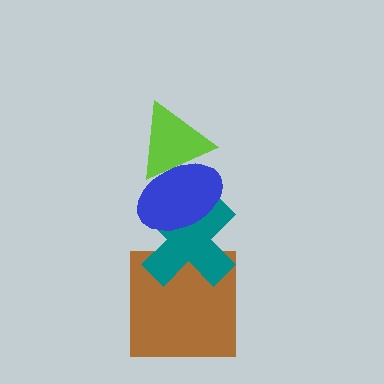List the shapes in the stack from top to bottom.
From top to bottom: the lime triangle, the blue ellipse, the teal cross, the brown square.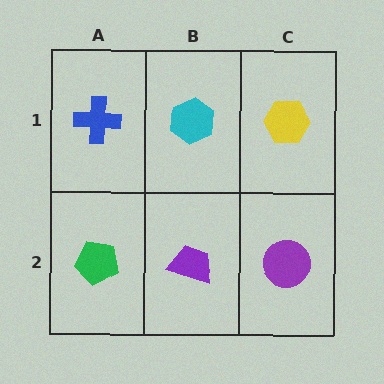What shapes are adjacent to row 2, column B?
A cyan hexagon (row 1, column B), a green pentagon (row 2, column A), a purple circle (row 2, column C).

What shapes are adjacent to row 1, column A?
A green pentagon (row 2, column A), a cyan hexagon (row 1, column B).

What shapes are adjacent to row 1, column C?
A purple circle (row 2, column C), a cyan hexagon (row 1, column B).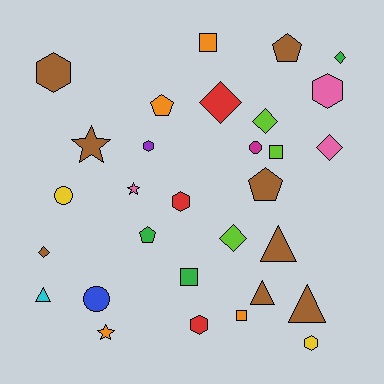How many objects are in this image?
There are 30 objects.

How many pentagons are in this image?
There are 4 pentagons.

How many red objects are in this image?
There are 3 red objects.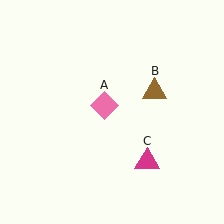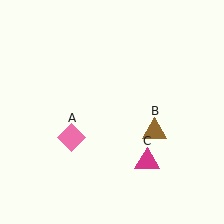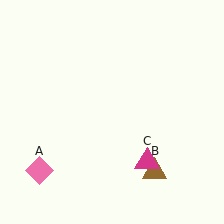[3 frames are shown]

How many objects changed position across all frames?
2 objects changed position: pink diamond (object A), brown triangle (object B).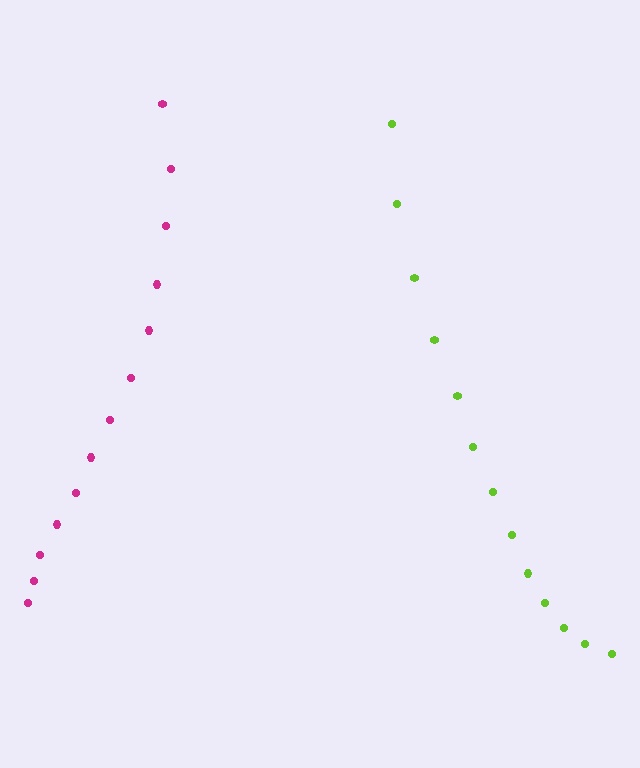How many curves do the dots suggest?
There are 2 distinct paths.